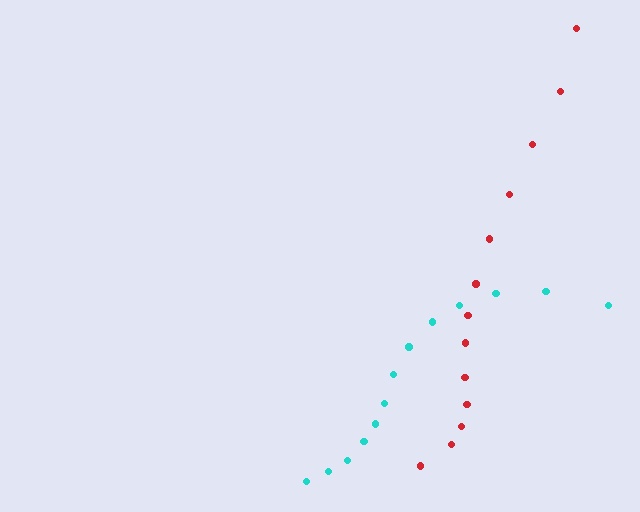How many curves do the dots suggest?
There are 2 distinct paths.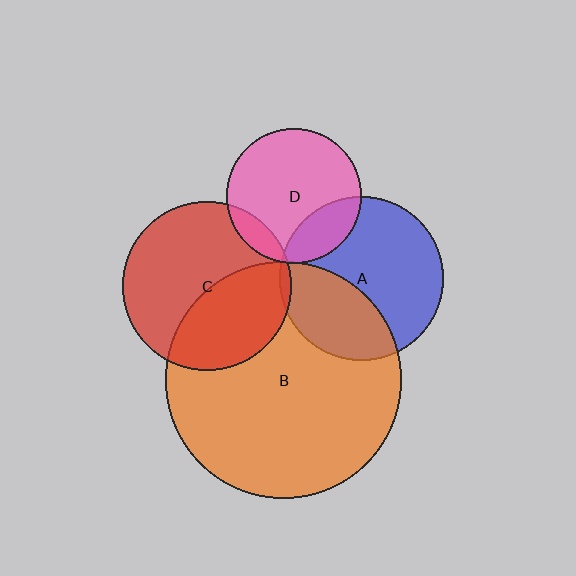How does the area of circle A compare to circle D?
Approximately 1.5 times.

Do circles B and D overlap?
Yes.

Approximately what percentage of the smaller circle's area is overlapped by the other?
Approximately 5%.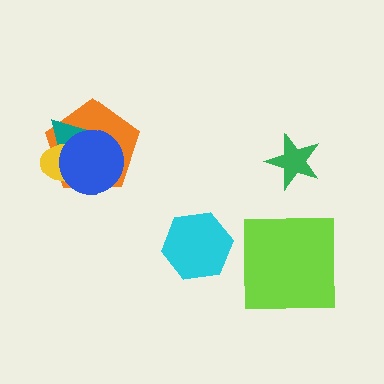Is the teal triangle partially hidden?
Yes, it is partially covered by another shape.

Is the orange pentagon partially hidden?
Yes, it is partially covered by another shape.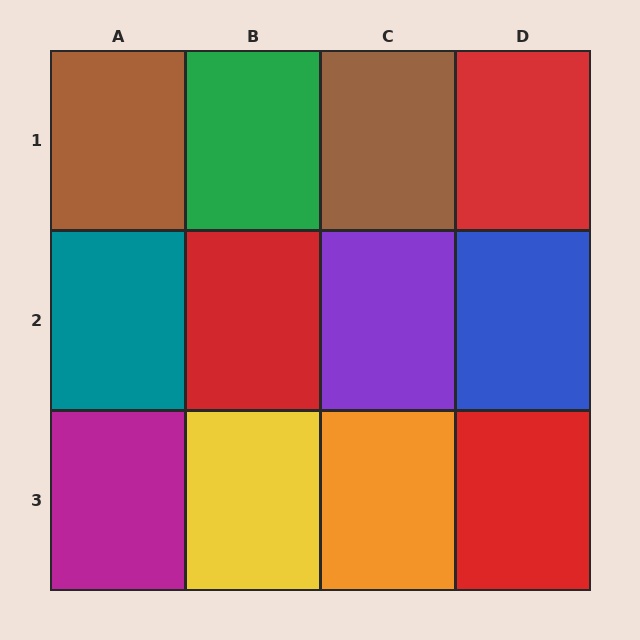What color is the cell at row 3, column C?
Orange.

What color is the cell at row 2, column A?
Teal.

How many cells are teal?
1 cell is teal.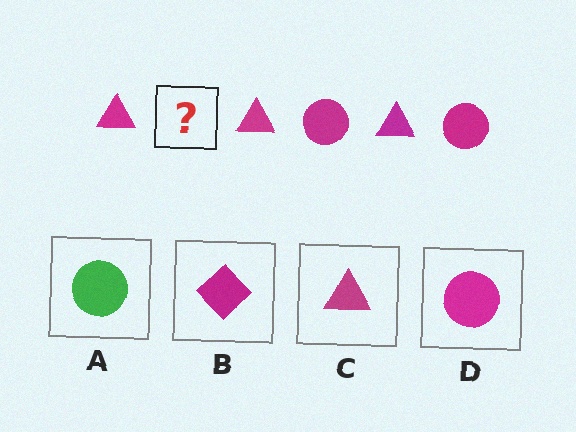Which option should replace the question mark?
Option D.